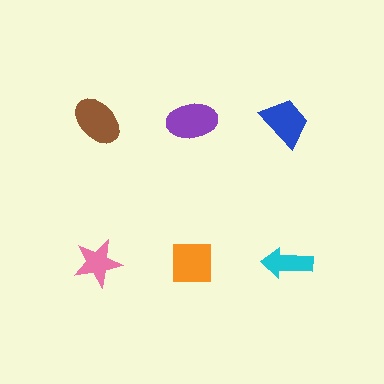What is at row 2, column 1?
A pink star.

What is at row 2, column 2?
An orange square.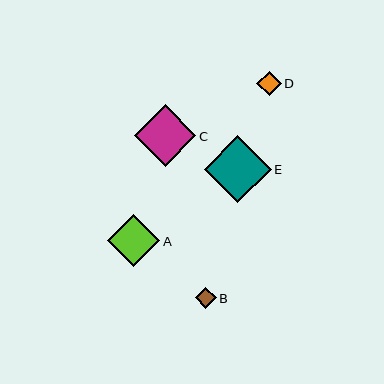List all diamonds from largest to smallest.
From largest to smallest: E, C, A, D, B.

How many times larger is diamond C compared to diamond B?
Diamond C is approximately 3.0 times the size of diamond B.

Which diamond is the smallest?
Diamond B is the smallest with a size of approximately 21 pixels.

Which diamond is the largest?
Diamond E is the largest with a size of approximately 67 pixels.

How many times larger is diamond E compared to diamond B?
Diamond E is approximately 3.2 times the size of diamond B.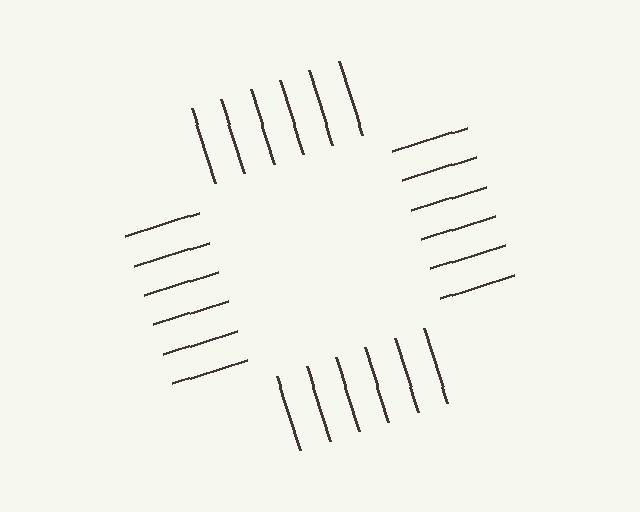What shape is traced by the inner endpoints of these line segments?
An illusory square — the line segments terminate on its edges but no continuous stroke is drawn.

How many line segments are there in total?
24 — 6 along each of the 4 edges.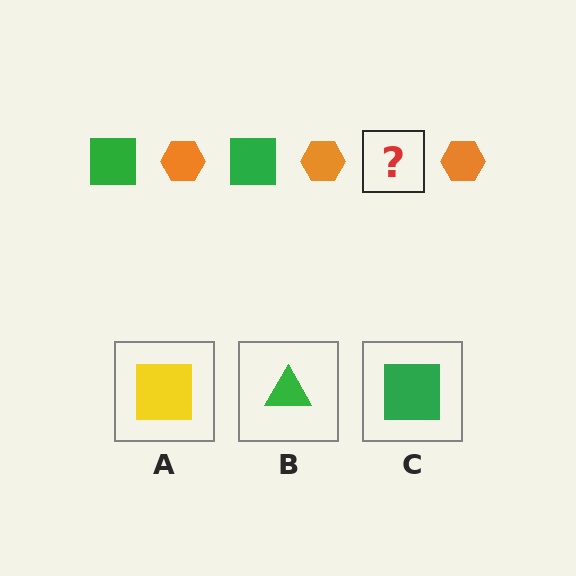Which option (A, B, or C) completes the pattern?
C.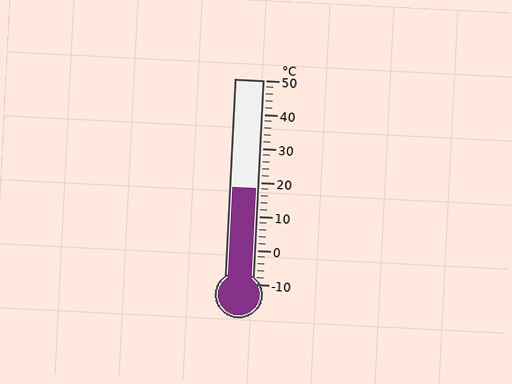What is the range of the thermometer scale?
The thermometer scale ranges from -10°C to 50°C.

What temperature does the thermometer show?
The thermometer shows approximately 18°C.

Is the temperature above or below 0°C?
The temperature is above 0°C.